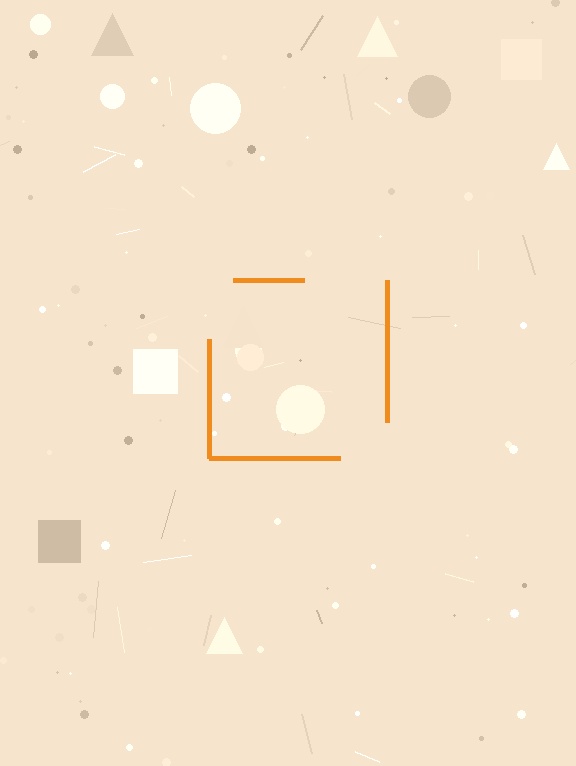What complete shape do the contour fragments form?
The contour fragments form a square.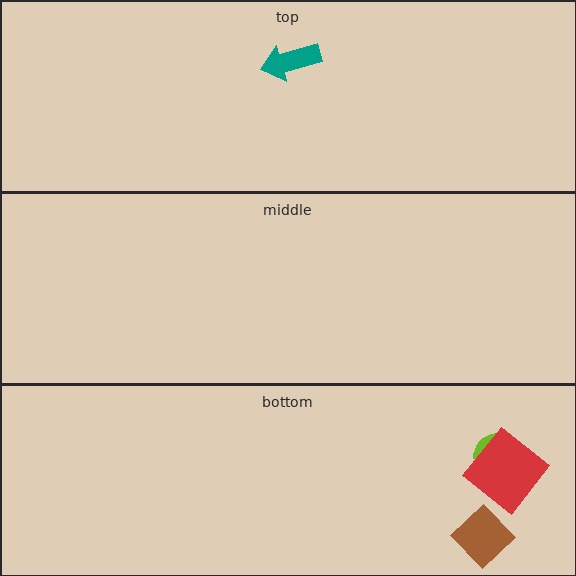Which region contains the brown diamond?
The bottom region.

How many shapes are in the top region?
1.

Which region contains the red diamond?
The bottom region.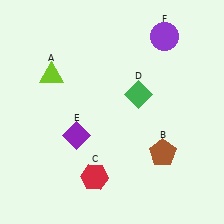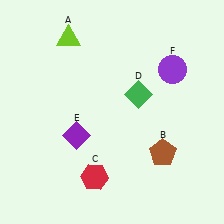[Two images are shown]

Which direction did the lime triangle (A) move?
The lime triangle (A) moved up.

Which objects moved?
The objects that moved are: the lime triangle (A), the purple circle (F).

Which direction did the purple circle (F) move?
The purple circle (F) moved down.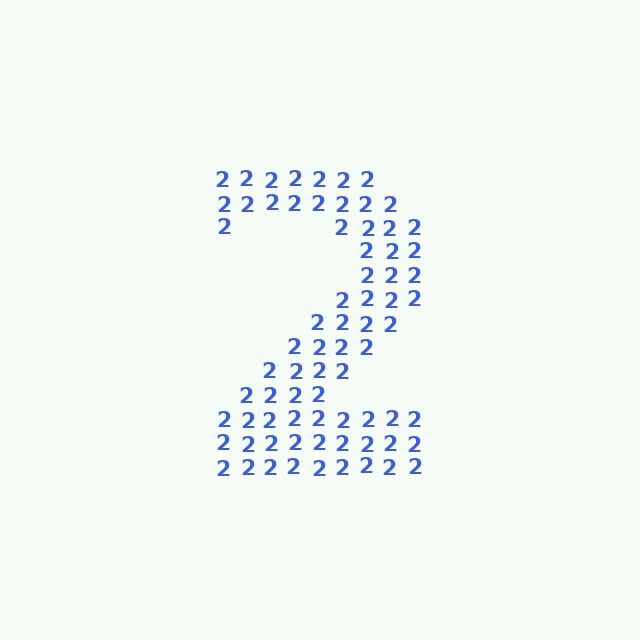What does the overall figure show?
The overall figure shows the digit 2.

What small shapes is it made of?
It is made of small digit 2's.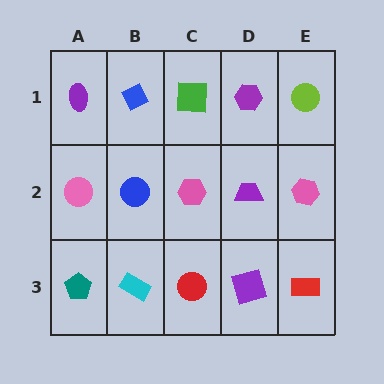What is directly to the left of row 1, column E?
A purple hexagon.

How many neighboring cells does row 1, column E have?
2.